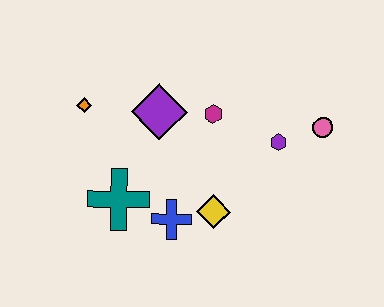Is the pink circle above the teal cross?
Yes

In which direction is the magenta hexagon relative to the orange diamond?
The magenta hexagon is to the right of the orange diamond.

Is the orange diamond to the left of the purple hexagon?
Yes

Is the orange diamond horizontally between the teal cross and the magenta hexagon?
No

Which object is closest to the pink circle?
The purple hexagon is closest to the pink circle.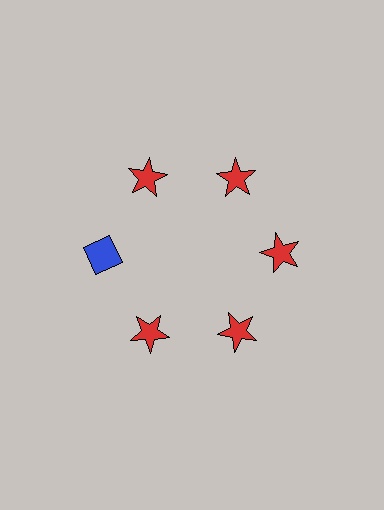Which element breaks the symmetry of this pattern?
The blue diamond at roughly the 9 o'clock position breaks the symmetry. All other shapes are red stars.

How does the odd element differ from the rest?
It differs in both color (blue instead of red) and shape (diamond instead of star).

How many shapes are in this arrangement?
There are 6 shapes arranged in a ring pattern.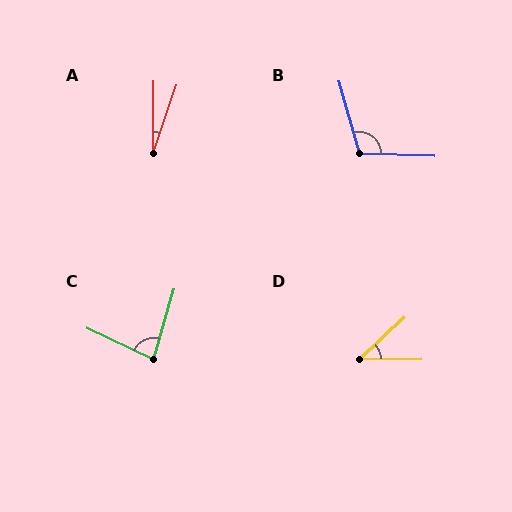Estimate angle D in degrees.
Approximately 43 degrees.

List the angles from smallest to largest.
A (18°), D (43°), C (81°), B (107°).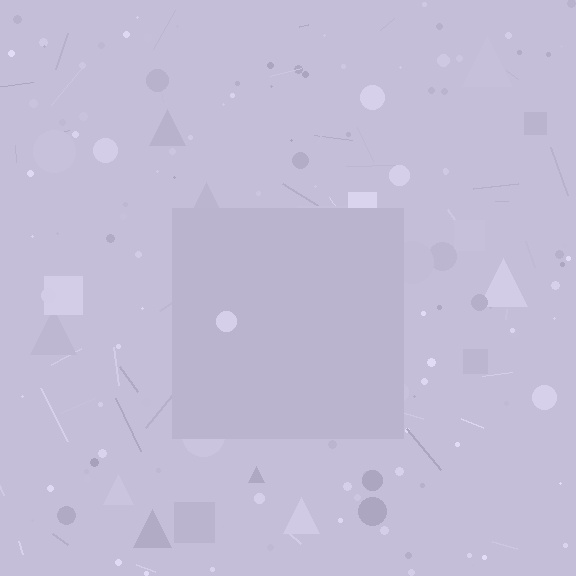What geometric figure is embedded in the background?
A square is embedded in the background.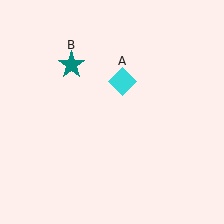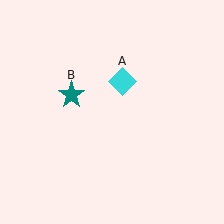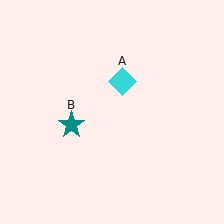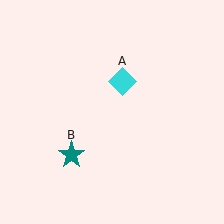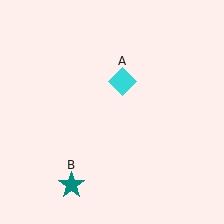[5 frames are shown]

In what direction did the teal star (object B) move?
The teal star (object B) moved down.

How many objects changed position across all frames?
1 object changed position: teal star (object B).